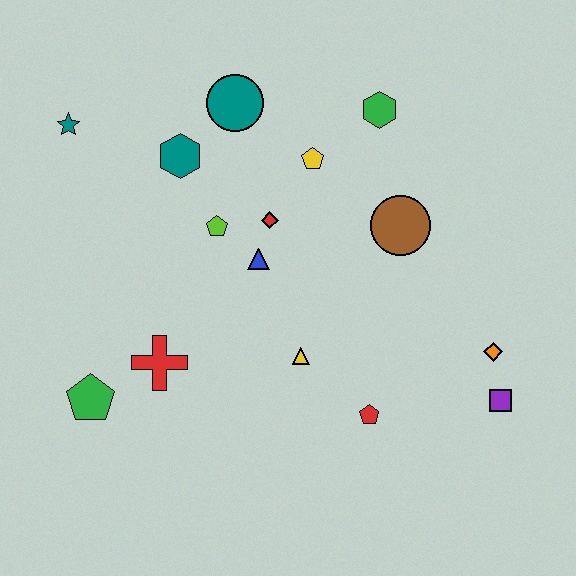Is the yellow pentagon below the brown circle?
No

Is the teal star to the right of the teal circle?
No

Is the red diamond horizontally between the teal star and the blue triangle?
No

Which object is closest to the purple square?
The orange diamond is closest to the purple square.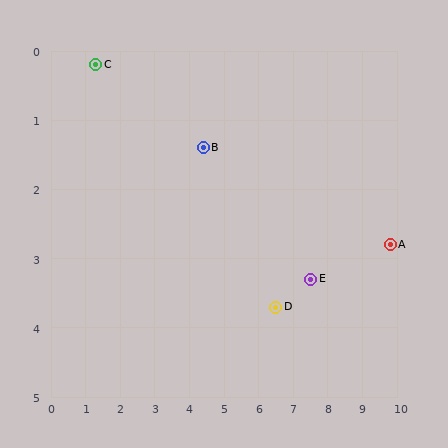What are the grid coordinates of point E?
Point E is at approximately (7.5, 3.3).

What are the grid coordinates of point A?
Point A is at approximately (9.8, 2.8).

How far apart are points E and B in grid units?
Points E and B are about 3.6 grid units apart.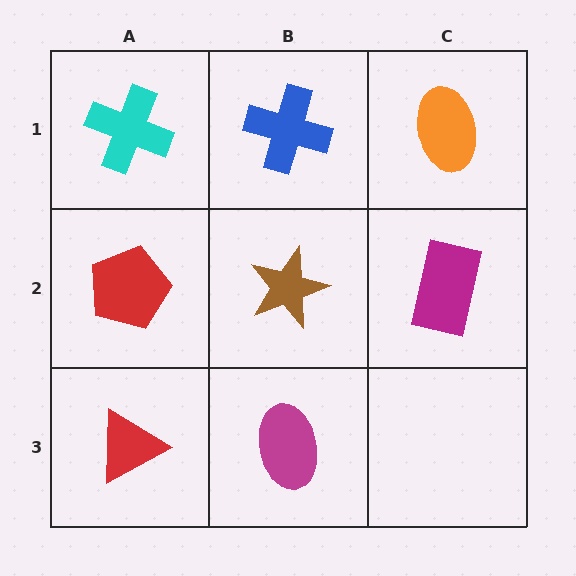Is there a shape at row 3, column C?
No, that cell is empty.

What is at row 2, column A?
A red pentagon.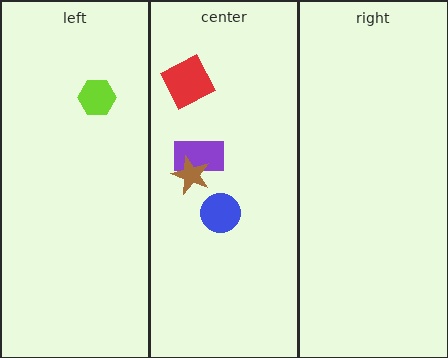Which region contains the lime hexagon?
The left region.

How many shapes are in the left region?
1.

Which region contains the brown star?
The center region.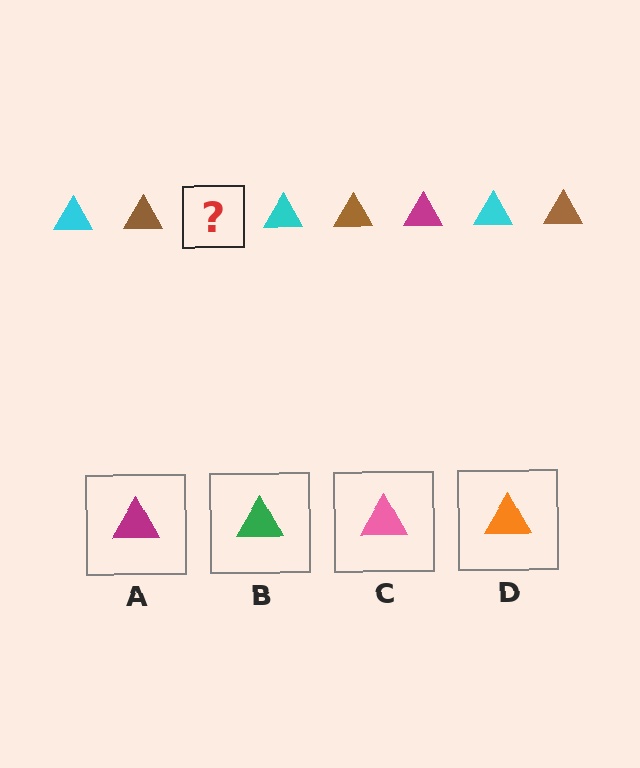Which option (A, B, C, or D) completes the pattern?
A.